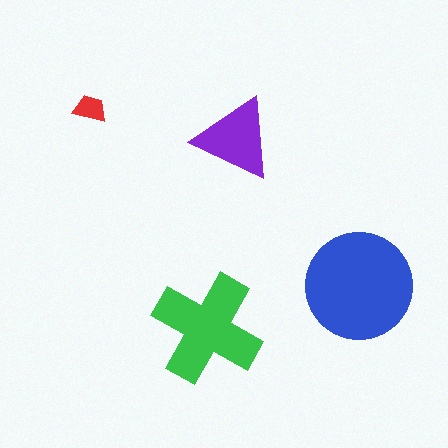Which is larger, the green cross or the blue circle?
The blue circle.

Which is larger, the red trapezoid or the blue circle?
The blue circle.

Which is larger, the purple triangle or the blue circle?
The blue circle.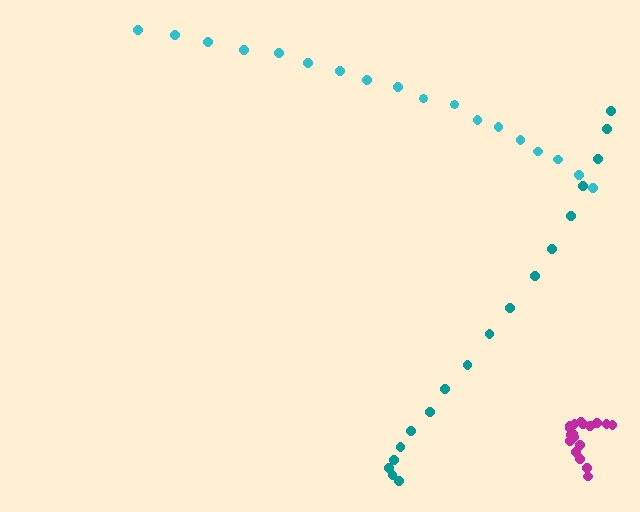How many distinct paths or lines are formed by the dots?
There are 3 distinct paths.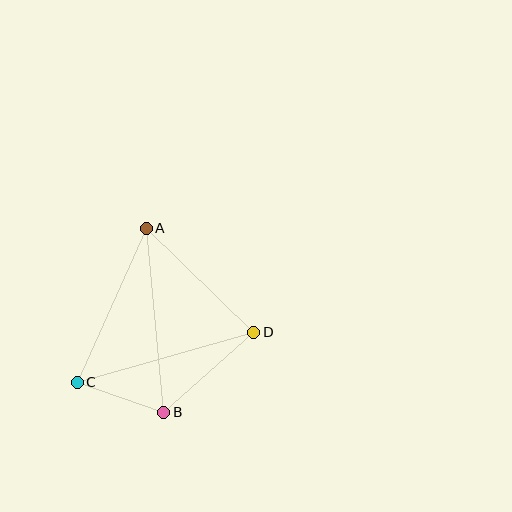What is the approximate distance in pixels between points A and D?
The distance between A and D is approximately 150 pixels.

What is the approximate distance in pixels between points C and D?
The distance between C and D is approximately 183 pixels.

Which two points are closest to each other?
Points B and C are closest to each other.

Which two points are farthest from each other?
Points A and B are farthest from each other.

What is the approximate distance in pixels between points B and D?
The distance between B and D is approximately 120 pixels.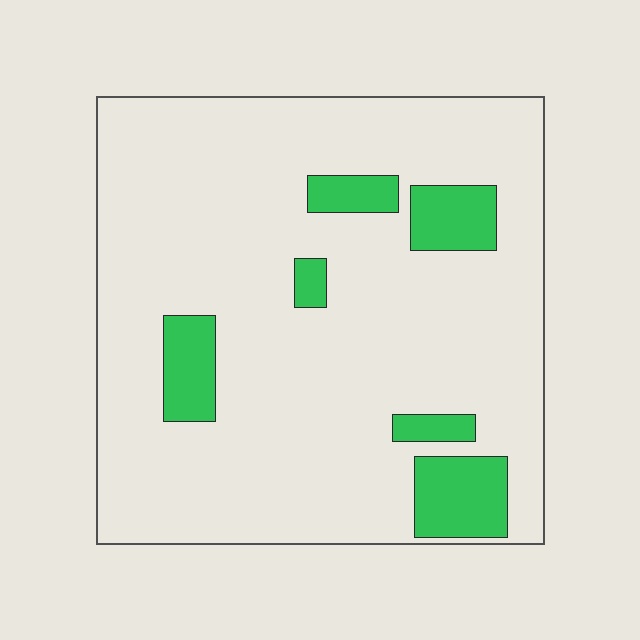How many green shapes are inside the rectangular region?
6.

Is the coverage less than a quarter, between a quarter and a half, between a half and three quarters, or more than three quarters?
Less than a quarter.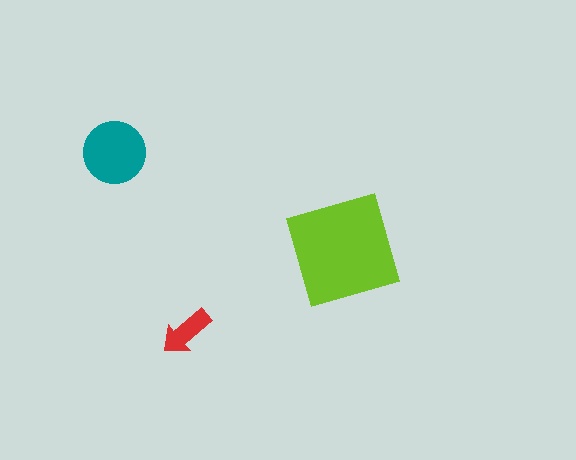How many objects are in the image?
There are 3 objects in the image.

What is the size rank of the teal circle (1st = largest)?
2nd.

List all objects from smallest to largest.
The red arrow, the teal circle, the lime diamond.